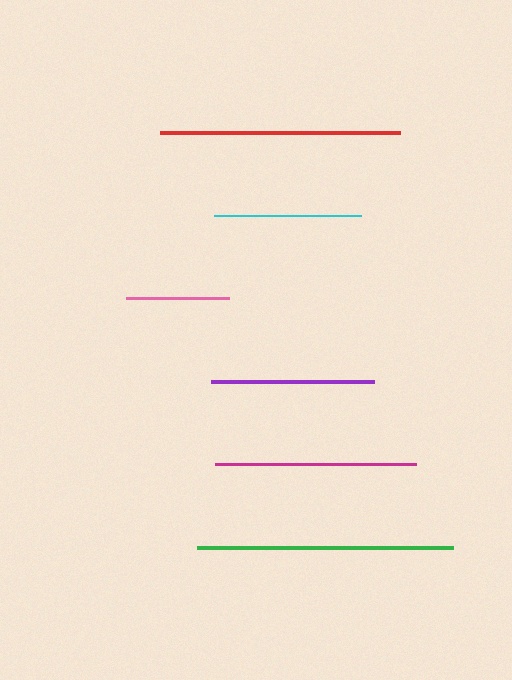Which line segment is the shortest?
The pink line is the shortest at approximately 103 pixels.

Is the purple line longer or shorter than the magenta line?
The magenta line is longer than the purple line.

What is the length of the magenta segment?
The magenta segment is approximately 200 pixels long.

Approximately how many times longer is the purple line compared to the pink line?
The purple line is approximately 1.6 times the length of the pink line.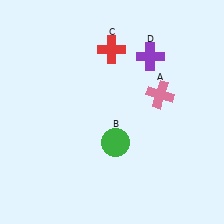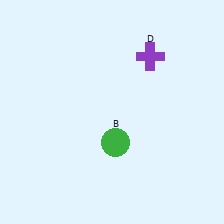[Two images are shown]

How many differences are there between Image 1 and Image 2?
There are 2 differences between the two images.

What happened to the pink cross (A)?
The pink cross (A) was removed in Image 2. It was in the top-right area of Image 1.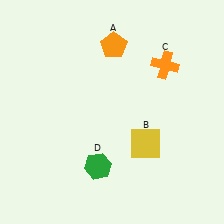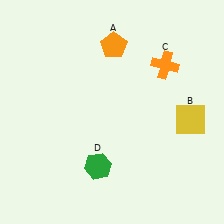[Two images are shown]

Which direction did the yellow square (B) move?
The yellow square (B) moved right.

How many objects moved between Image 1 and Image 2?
1 object moved between the two images.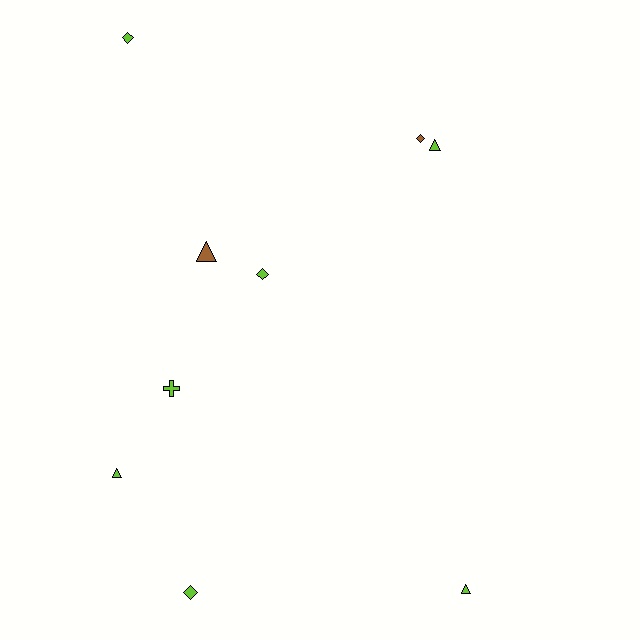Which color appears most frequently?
Lime, with 7 objects.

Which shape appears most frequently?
Diamond, with 4 objects.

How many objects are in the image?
There are 9 objects.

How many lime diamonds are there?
There are 3 lime diamonds.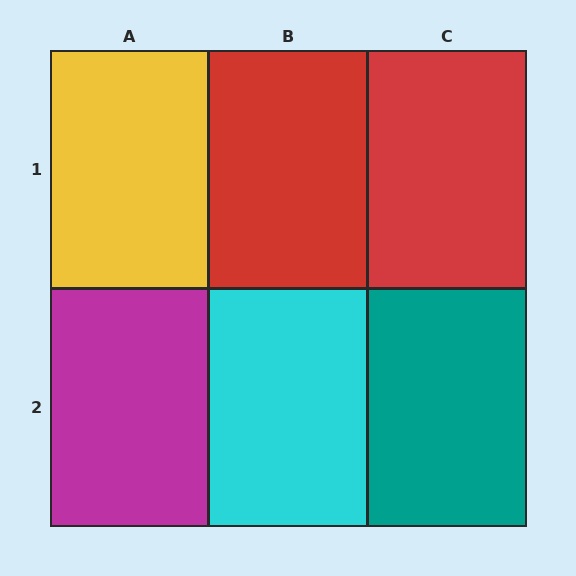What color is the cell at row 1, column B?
Red.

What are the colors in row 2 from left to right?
Magenta, cyan, teal.